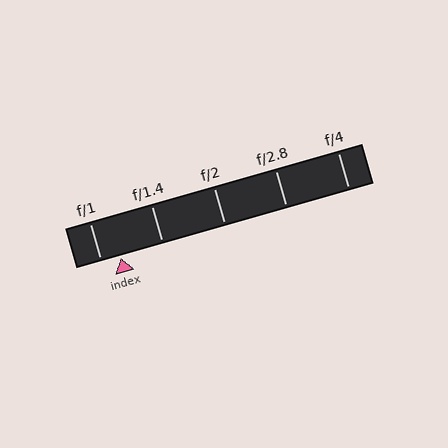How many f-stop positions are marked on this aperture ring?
There are 5 f-stop positions marked.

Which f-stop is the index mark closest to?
The index mark is closest to f/1.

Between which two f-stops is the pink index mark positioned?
The index mark is between f/1 and f/1.4.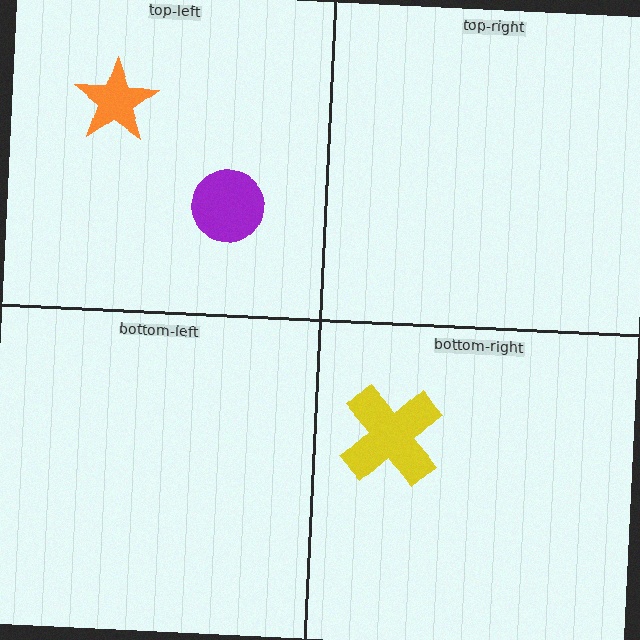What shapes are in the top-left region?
The purple circle, the orange star.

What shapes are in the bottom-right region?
The yellow cross.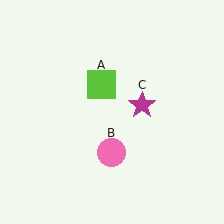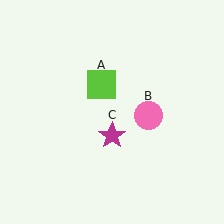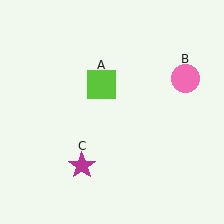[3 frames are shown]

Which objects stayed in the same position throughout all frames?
Lime square (object A) remained stationary.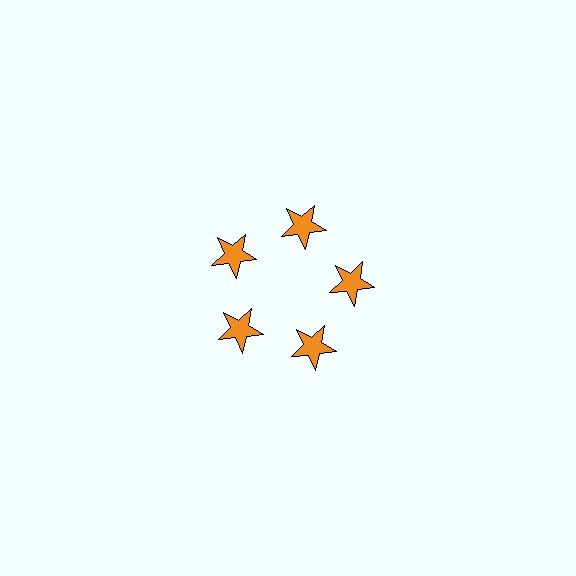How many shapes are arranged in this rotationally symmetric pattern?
There are 5 shapes, arranged in 5 groups of 1.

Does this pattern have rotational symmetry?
Yes, this pattern has 5-fold rotational symmetry. It looks the same after rotating 72 degrees around the center.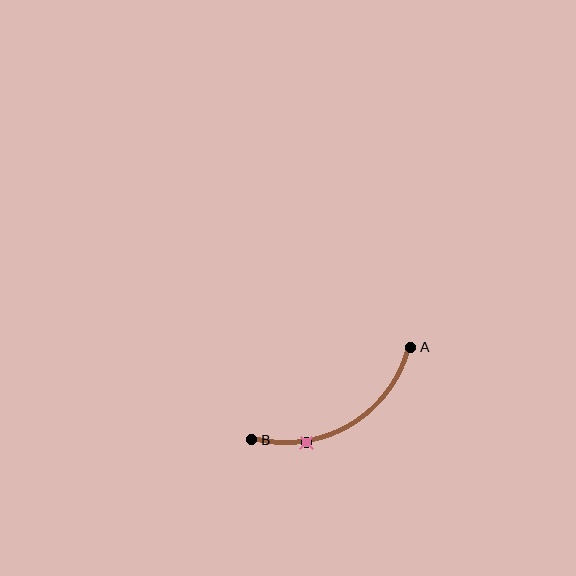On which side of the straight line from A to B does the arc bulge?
The arc bulges below the straight line connecting A and B.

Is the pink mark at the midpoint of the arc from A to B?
No. The pink mark lies on the arc but is closer to endpoint B. The arc midpoint would be at the point on the curve equidistant along the arc from both A and B.